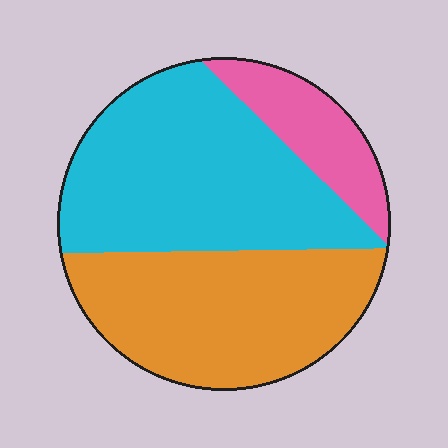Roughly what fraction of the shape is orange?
Orange takes up about two fifths (2/5) of the shape.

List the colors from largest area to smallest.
From largest to smallest: cyan, orange, pink.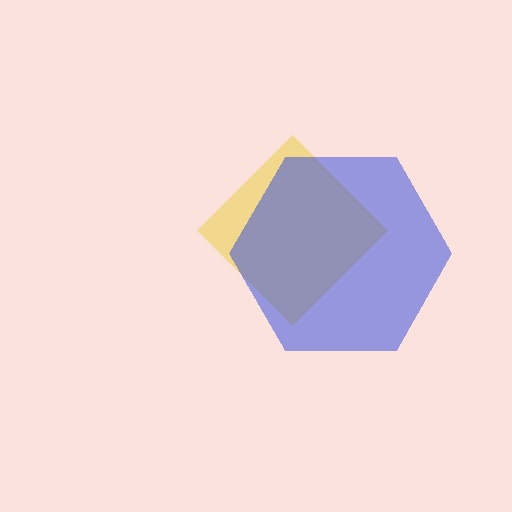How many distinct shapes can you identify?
There are 2 distinct shapes: a yellow diamond, a blue hexagon.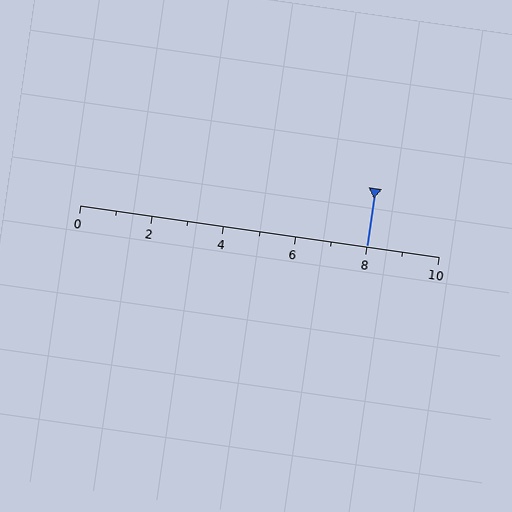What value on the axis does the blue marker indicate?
The marker indicates approximately 8.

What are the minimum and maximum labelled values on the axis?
The axis runs from 0 to 10.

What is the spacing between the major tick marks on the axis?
The major ticks are spaced 2 apart.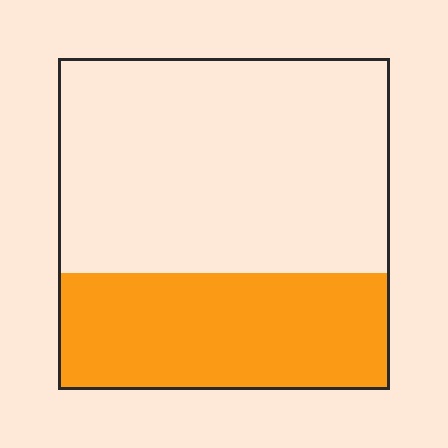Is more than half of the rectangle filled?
No.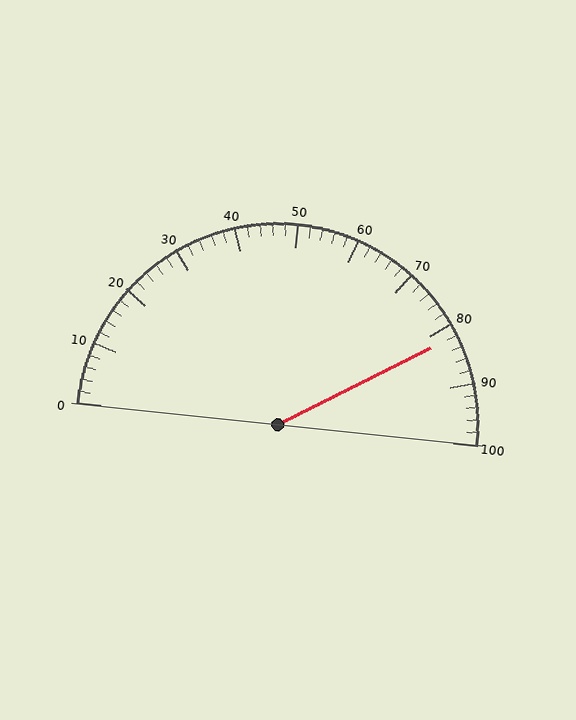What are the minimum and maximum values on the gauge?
The gauge ranges from 0 to 100.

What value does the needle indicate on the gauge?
The needle indicates approximately 82.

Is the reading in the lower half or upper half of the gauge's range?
The reading is in the upper half of the range (0 to 100).